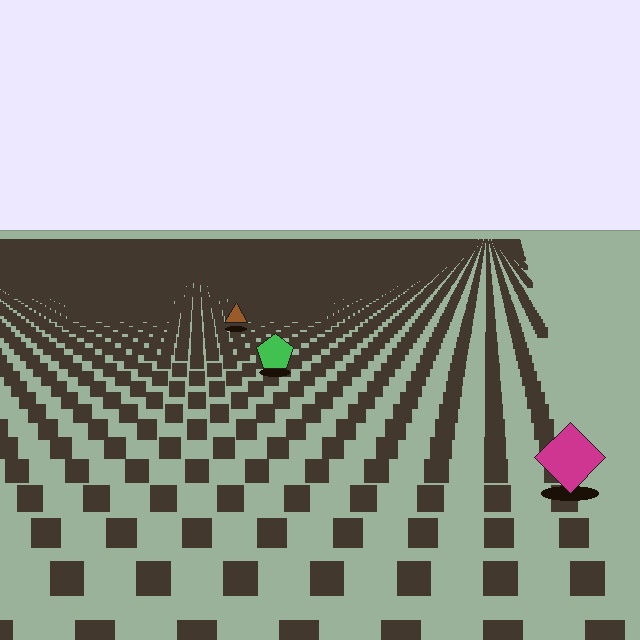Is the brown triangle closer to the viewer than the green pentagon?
No. The green pentagon is closer — you can tell from the texture gradient: the ground texture is coarser near it.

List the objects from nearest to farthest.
From nearest to farthest: the magenta diamond, the green pentagon, the brown triangle.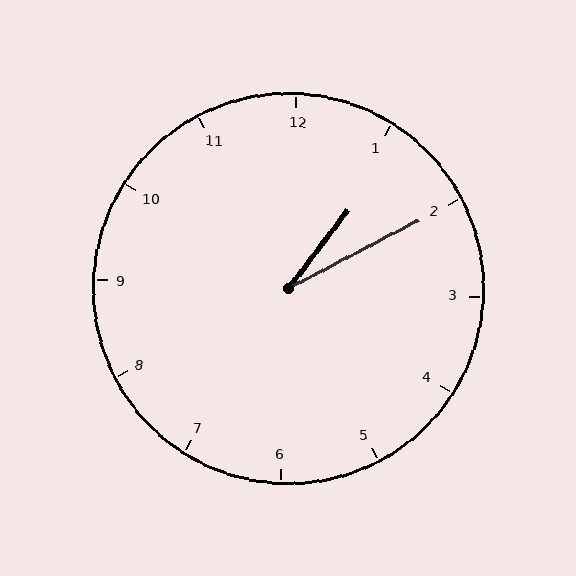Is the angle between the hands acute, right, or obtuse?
It is acute.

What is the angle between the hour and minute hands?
Approximately 25 degrees.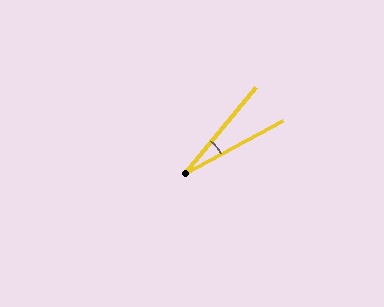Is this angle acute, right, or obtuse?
It is acute.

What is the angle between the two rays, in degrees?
Approximately 22 degrees.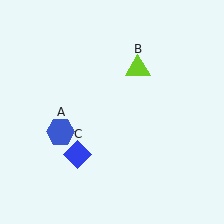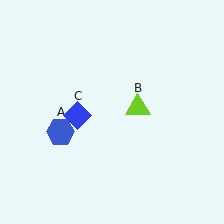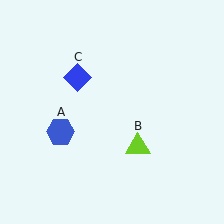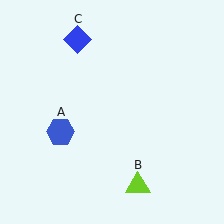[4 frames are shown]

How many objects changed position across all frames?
2 objects changed position: lime triangle (object B), blue diamond (object C).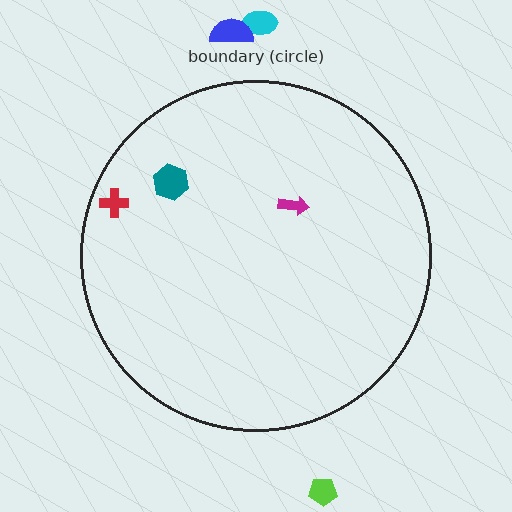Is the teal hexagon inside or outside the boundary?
Inside.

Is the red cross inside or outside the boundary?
Inside.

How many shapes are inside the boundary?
3 inside, 3 outside.